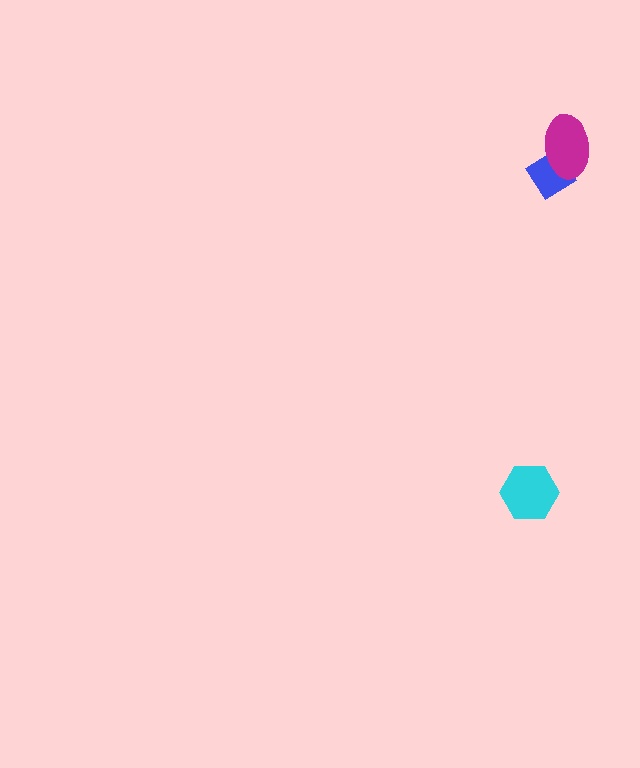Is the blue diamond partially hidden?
Yes, it is partially covered by another shape.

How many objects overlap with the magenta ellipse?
1 object overlaps with the magenta ellipse.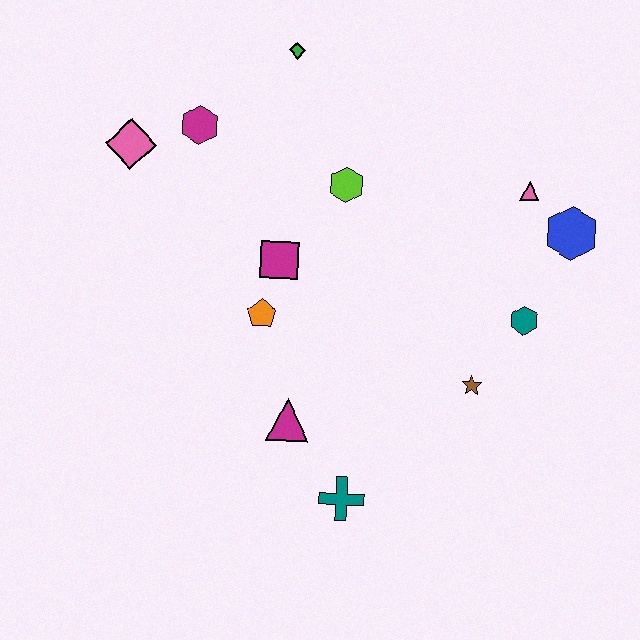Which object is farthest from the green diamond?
The teal cross is farthest from the green diamond.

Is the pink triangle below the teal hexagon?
No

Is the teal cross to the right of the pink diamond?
Yes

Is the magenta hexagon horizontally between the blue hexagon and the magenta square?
No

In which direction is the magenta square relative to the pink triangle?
The magenta square is to the left of the pink triangle.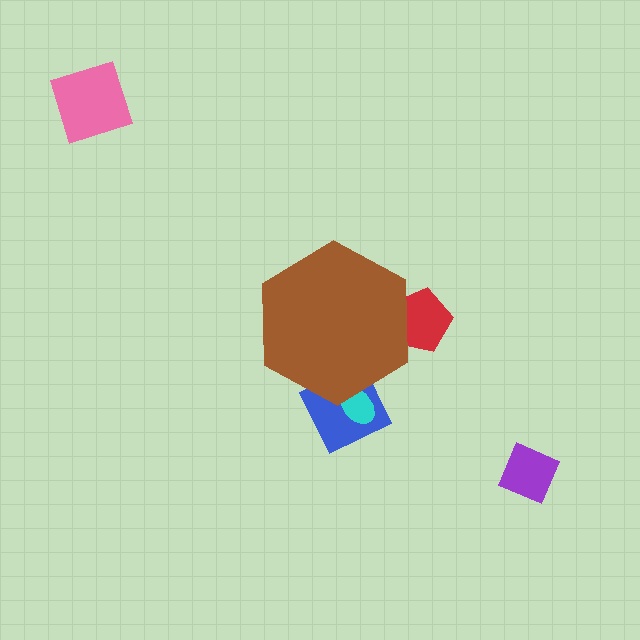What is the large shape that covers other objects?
A brown hexagon.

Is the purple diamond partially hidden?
No, the purple diamond is fully visible.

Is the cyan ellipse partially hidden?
Yes, the cyan ellipse is partially hidden behind the brown hexagon.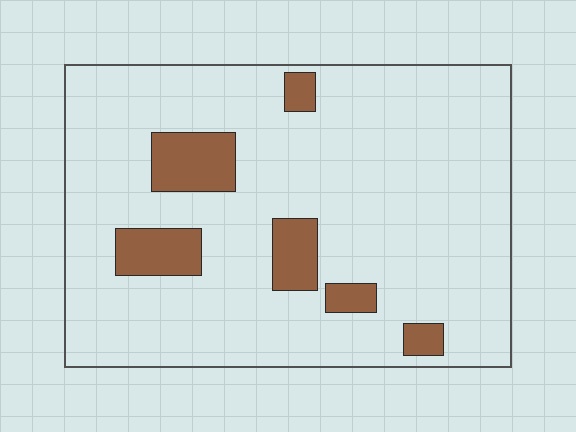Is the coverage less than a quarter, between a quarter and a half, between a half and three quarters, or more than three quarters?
Less than a quarter.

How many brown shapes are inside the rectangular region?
6.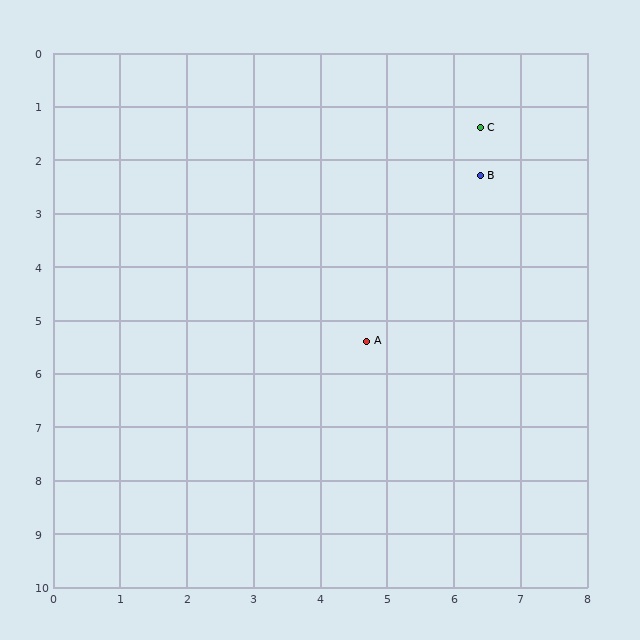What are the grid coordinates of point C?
Point C is at approximately (6.4, 1.4).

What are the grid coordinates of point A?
Point A is at approximately (4.7, 5.4).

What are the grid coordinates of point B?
Point B is at approximately (6.4, 2.3).